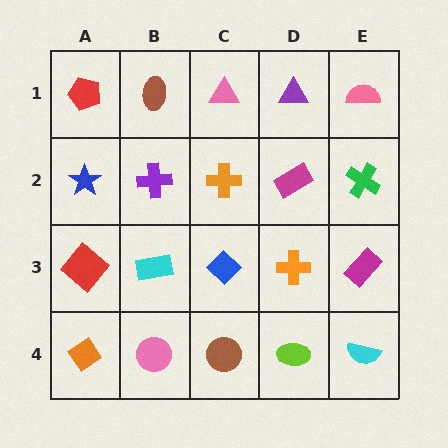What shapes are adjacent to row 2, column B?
A brown ellipse (row 1, column B), a cyan rectangle (row 3, column B), a blue star (row 2, column A), an orange cross (row 2, column C).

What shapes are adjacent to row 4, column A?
A red diamond (row 3, column A), a pink circle (row 4, column B).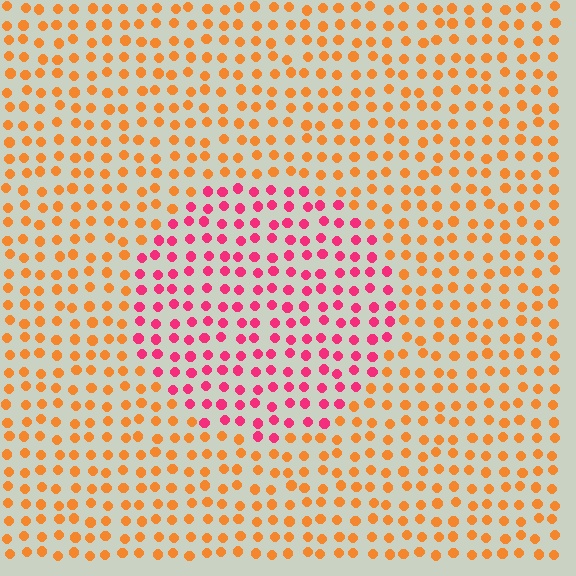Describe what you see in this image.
The image is filled with small orange elements in a uniform arrangement. A circle-shaped region is visible where the elements are tinted to a slightly different hue, forming a subtle color boundary.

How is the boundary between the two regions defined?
The boundary is defined purely by a slight shift in hue (about 51 degrees). Spacing, size, and orientation are identical on both sides.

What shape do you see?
I see a circle.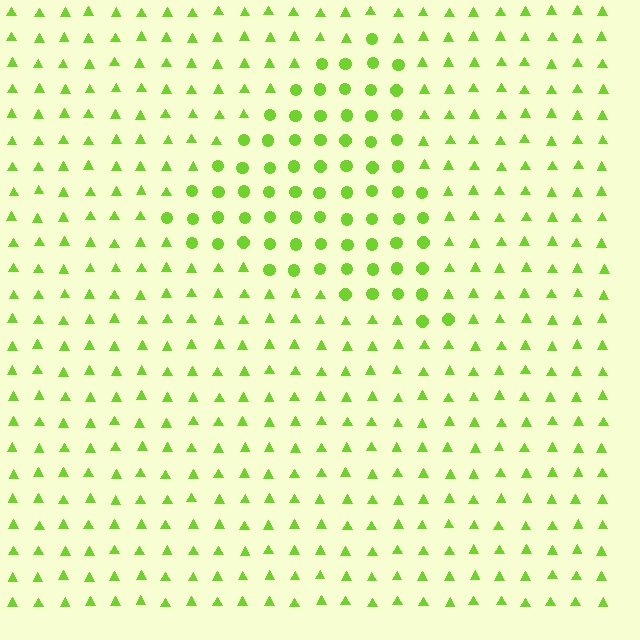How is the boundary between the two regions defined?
The boundary is defined by a change in element shape: circles inside vs. triangles outside. All elements share the same color and spacing.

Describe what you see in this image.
The image is filled with small lime elements arranged in a uniform grid. A triangle-shaped region contains circles, while the surrounding area contains triangles. The boundary is defined purely by the change in element shape.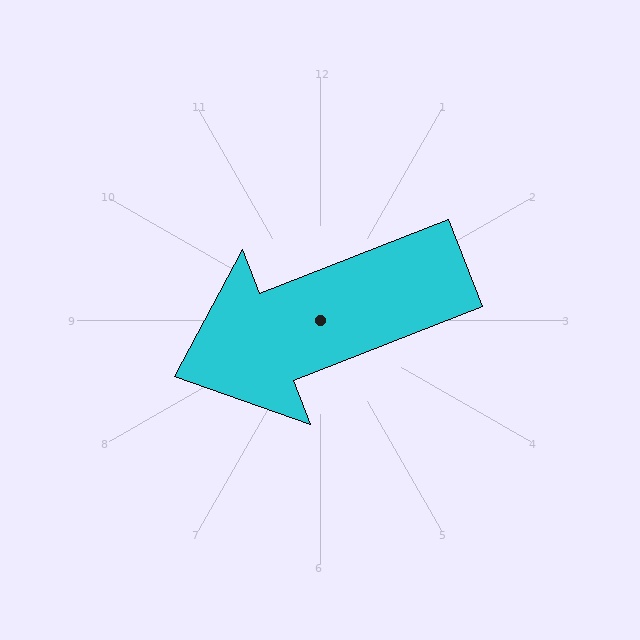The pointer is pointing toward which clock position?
Roughly 8 o'clock.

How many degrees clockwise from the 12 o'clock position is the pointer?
Approximately 249 degrees.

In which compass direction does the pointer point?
West.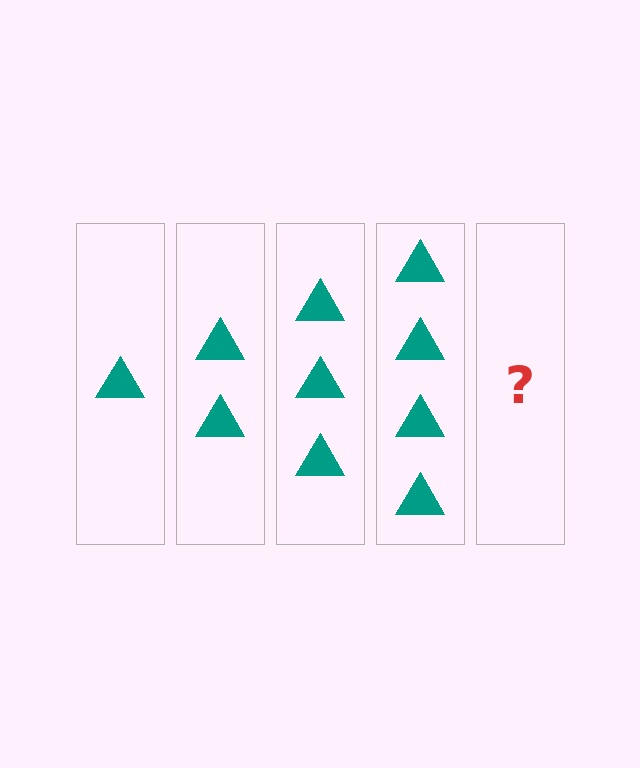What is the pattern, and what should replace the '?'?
The pattern is that each step adds one more triangle. The '?' should be 5 triangles.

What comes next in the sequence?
The next element should be 5 triangles.